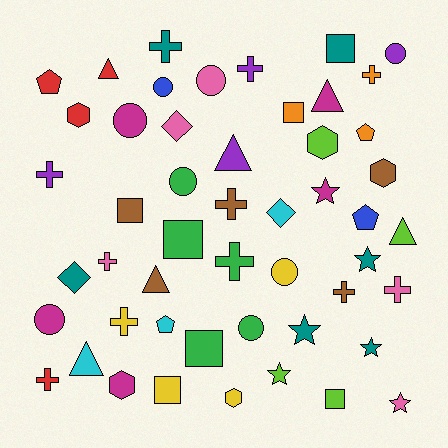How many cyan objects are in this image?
There are 3 cyan objects.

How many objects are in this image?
There are 50 objects.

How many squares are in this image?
There are 7 squares.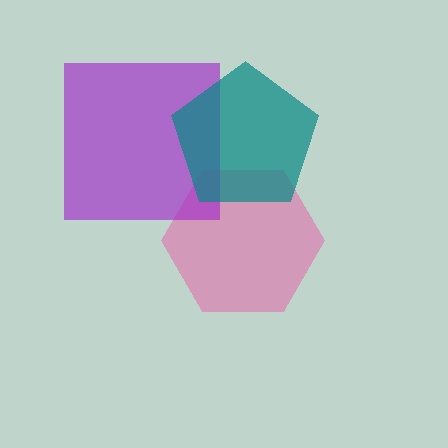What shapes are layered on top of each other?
The layered shapes are: a pink hexagon, a purple square, a teal pentagon.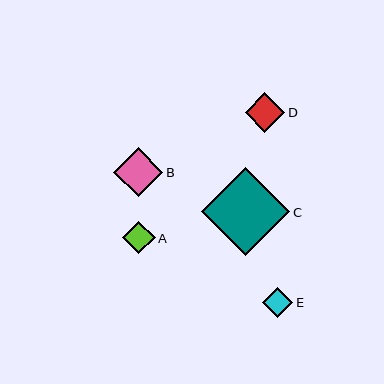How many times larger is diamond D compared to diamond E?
Diamond D is approximately 1.3 times the size of diamond E.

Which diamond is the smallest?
Diamond E is the smallest with a size of approximately 30 pixels.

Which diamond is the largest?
Diamond C is the largest with a size of approximately 88 pixels.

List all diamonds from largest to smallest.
From largest to smallest: C, B, D, A, E.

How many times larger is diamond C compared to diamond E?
Diamond C is approximately 2.9 times the size of diamond E.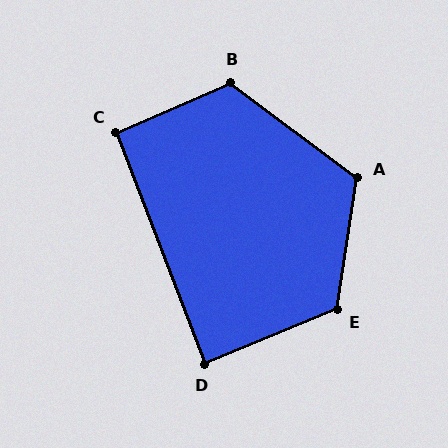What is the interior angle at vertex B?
Approximately 120 degrees (obtuse).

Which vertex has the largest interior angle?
E, at approximately 121 degrees.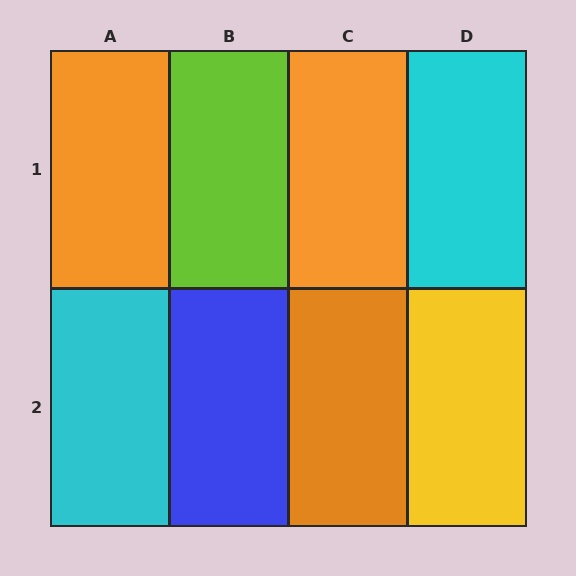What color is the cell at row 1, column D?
Cyan.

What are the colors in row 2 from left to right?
Cyan, blue, orange, yellow.